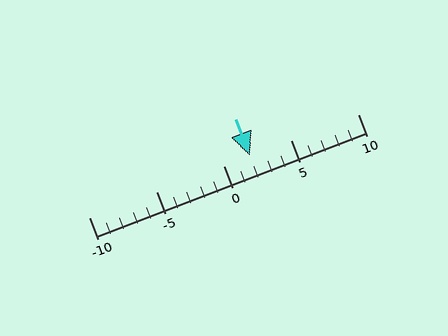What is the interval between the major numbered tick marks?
The major tick marks are spaced 5 units apart.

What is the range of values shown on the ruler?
The ruler shows values from -10 to 10.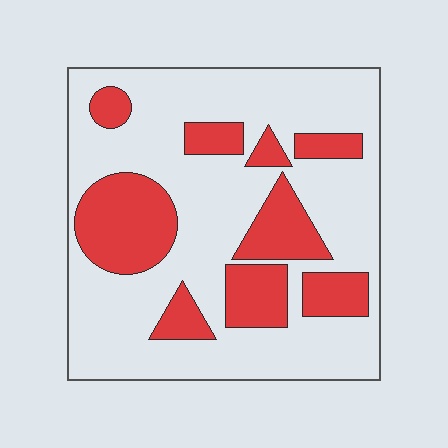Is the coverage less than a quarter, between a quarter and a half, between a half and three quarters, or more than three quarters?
Between a quarter and a half.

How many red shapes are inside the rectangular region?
9.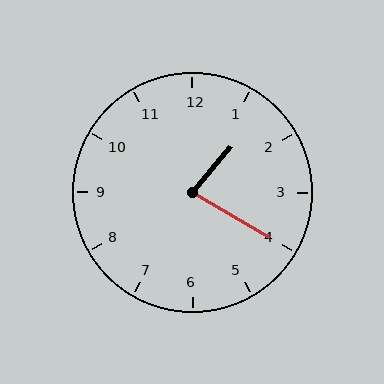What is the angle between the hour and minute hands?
Approximately 80 degrees.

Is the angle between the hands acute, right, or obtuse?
It is acute.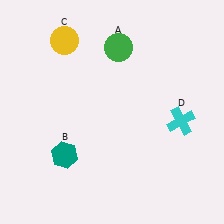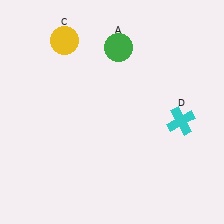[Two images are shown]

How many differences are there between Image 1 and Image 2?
There is 1 difference between the two images.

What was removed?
The teal hexagon (B) was removed in Image 2.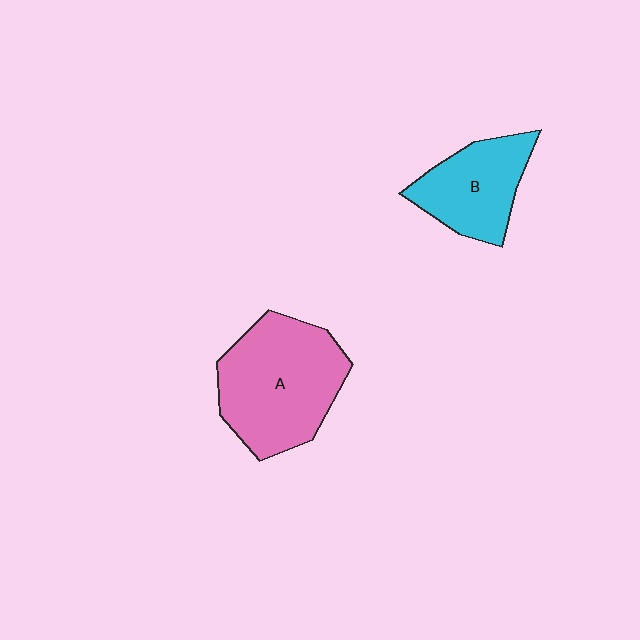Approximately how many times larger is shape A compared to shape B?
Approximately 1.6 times.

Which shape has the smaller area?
Shape B (cyan).